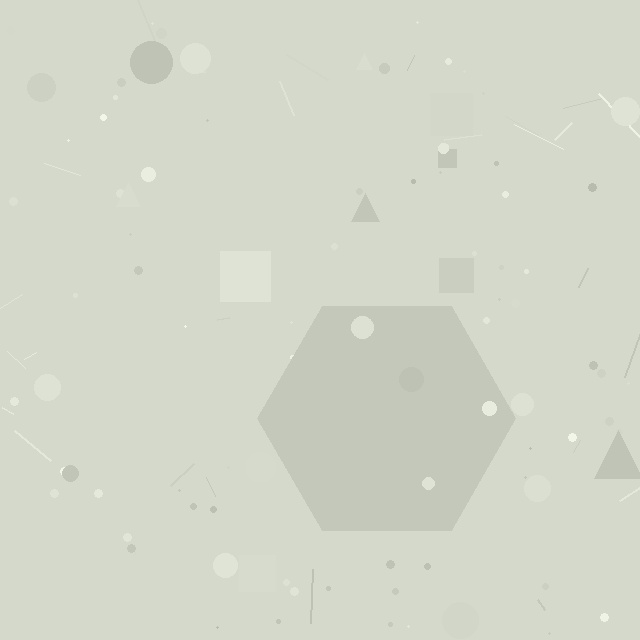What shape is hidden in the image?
A hexagon is hidden in the image.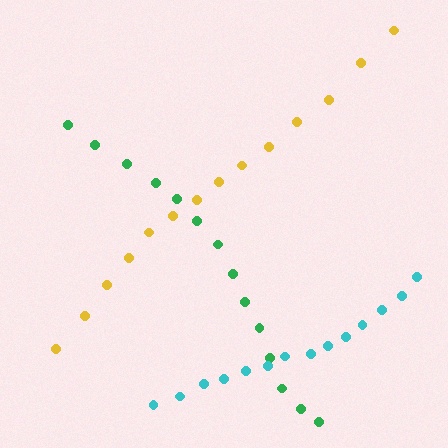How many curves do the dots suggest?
There are 3 distinct paths.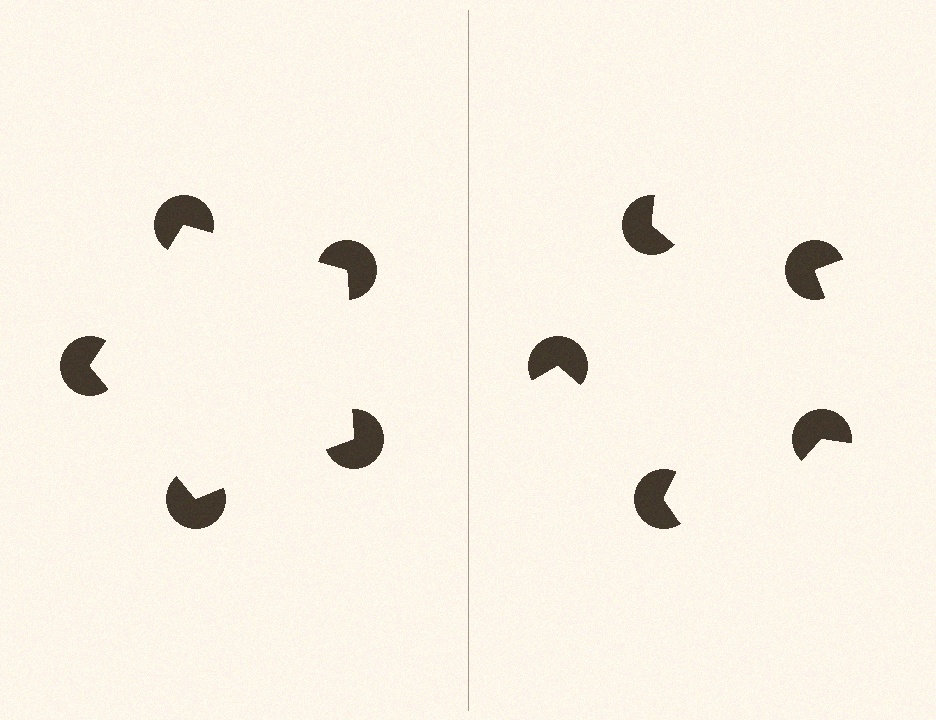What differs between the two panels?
The pac-man discs are positioned identically on both sides; only the wedge orientations differ. On the left they align to a pentagon; on the right they are misaligned.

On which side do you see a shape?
An illusory pentagon appears on the left side. On the right side the wedge cuts are rotated, so no coherent shape forms.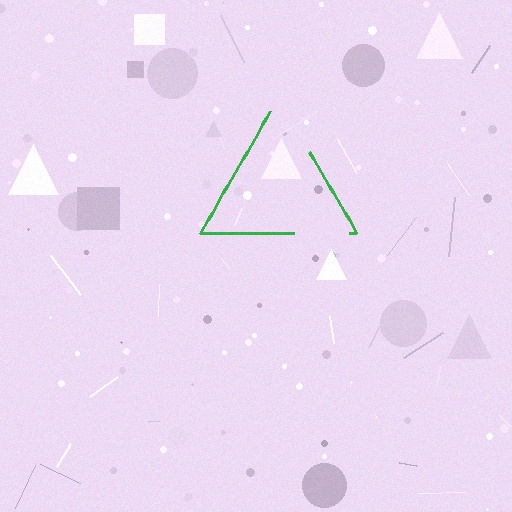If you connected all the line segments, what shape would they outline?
They would outline a triangle.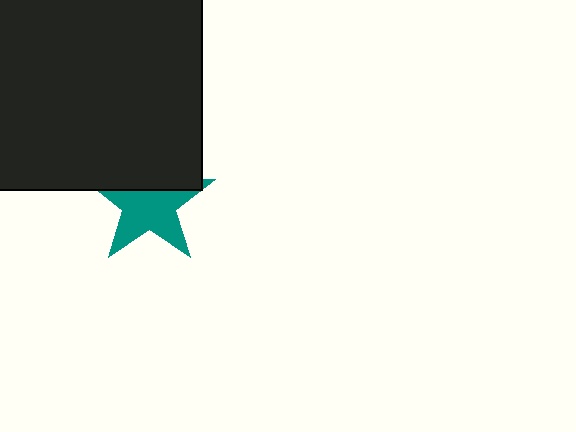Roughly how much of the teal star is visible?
About half of it is visible (roughly 63%).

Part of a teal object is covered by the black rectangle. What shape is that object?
It is a star.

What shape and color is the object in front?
The object in front is a black rectangle.